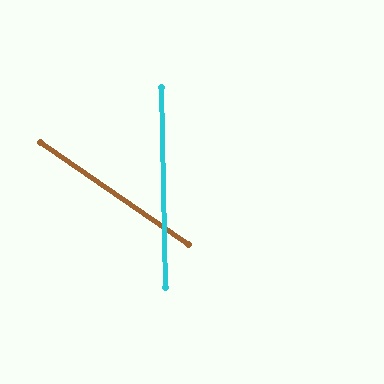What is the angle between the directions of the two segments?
Approximately 54 degrees.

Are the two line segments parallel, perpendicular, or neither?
Neither parallel nor perpendicular — they differ by about 54°.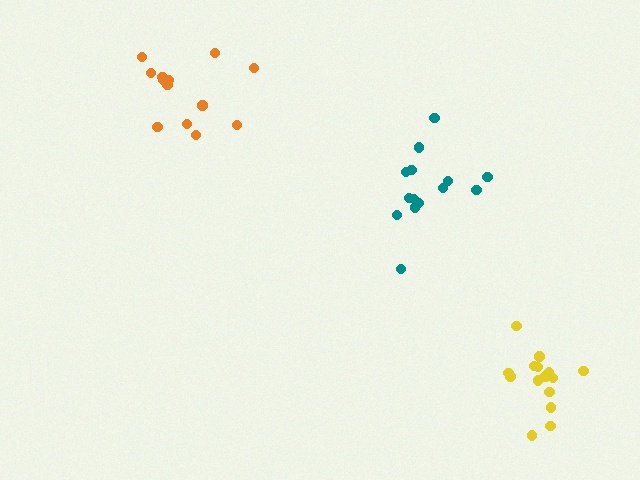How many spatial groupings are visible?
There are 3 spatial groupings.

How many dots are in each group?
Group 1: 14 dots, Group 2: 15 dots, Group 3: 13 dots (42 total).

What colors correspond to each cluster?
The clusters are colored: teal, yellow, orange.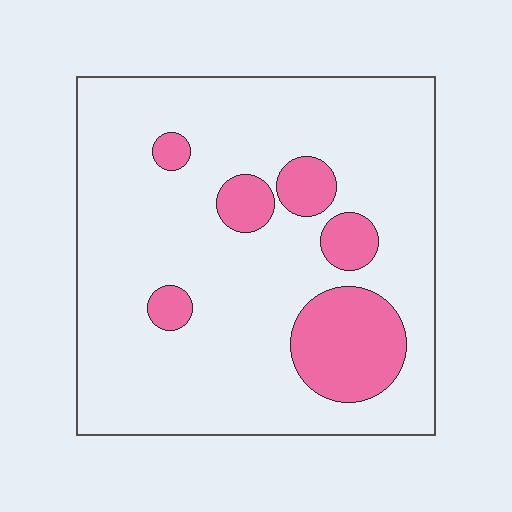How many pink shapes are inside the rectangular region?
6.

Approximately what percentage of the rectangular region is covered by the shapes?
Approximately 15%.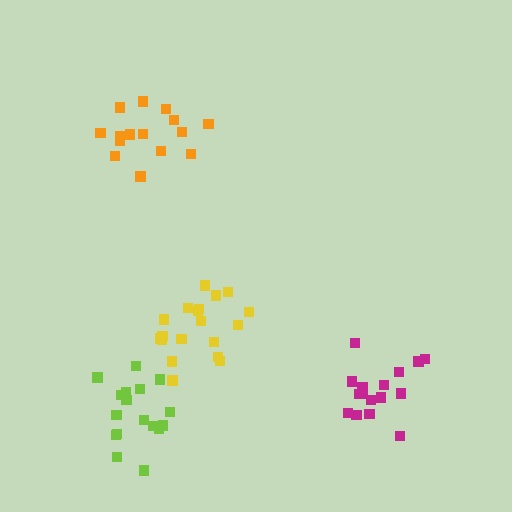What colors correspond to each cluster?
The clusters are colored: yellow, orange, lime, magenta.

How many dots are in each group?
Group 1: 19 dots, Group 2: 15 dots, Group 3: 17 dots, Group 4: 16 dots (67 total).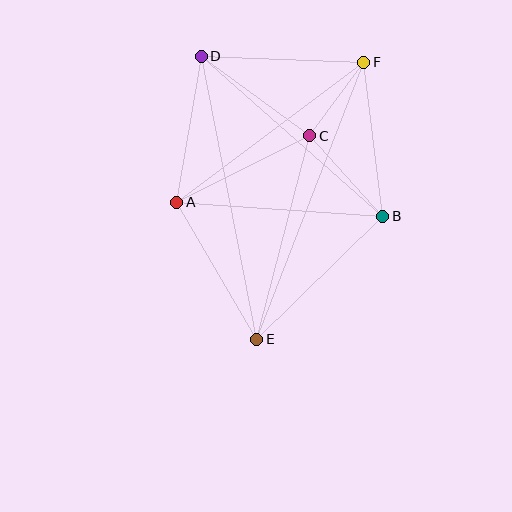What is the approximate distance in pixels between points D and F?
The distance between D and F is approximately 163 pixels.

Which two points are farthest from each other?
Points E and F are farthest from each other.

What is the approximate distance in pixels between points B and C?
The distance between B and C is approximately 109 pixels.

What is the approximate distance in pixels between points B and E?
The distance between B and E is approximately 176 pixels.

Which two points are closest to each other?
Points C and F are closest to each other.